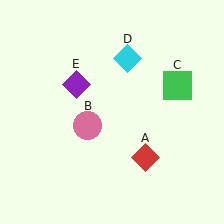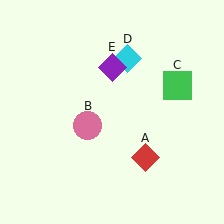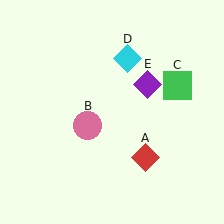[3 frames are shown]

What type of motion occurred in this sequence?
The purple diamond (object E) rotated clockwise around the center of the scene.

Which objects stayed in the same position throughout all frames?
Red diamond (object A) and pink circle (object B) and green square (object C) and cyan diamond (object D) remained stationary.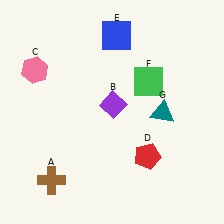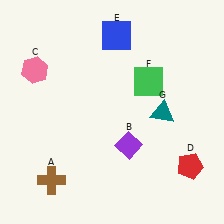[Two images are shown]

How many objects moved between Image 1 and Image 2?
2 objects moved between the two images.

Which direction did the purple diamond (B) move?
The purple diamond (B) moved down.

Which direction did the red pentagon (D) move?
The red pentagon (D) moved right.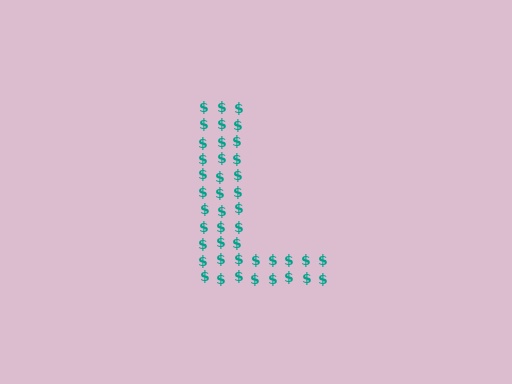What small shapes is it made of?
It is made of small dollar signs.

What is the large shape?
The large shape is the letter L.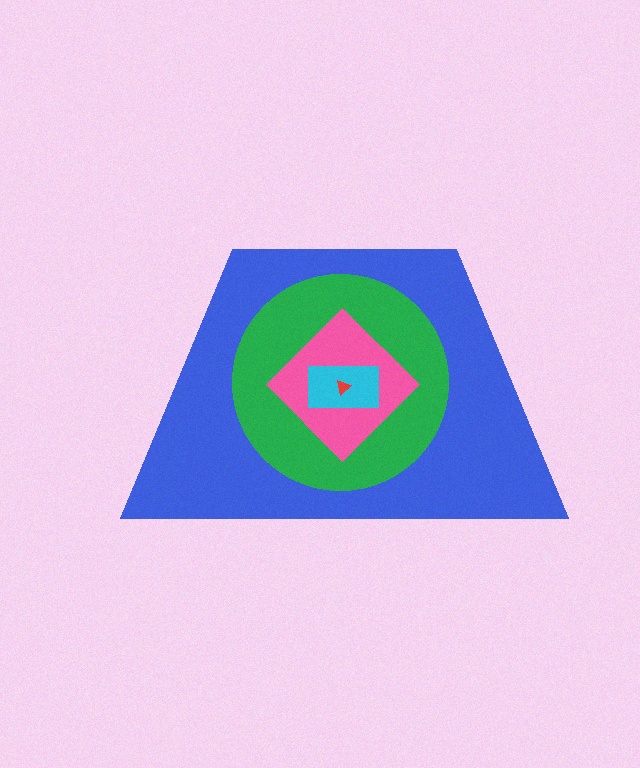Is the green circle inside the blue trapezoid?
Yes.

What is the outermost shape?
The blue trapezoid.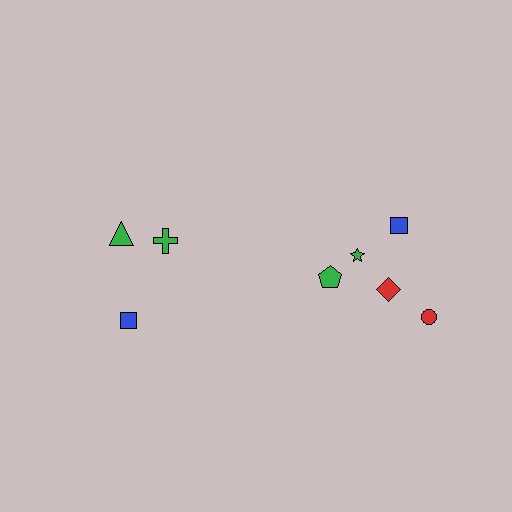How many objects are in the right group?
There are 5 objects.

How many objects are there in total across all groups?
There are 8 objects.